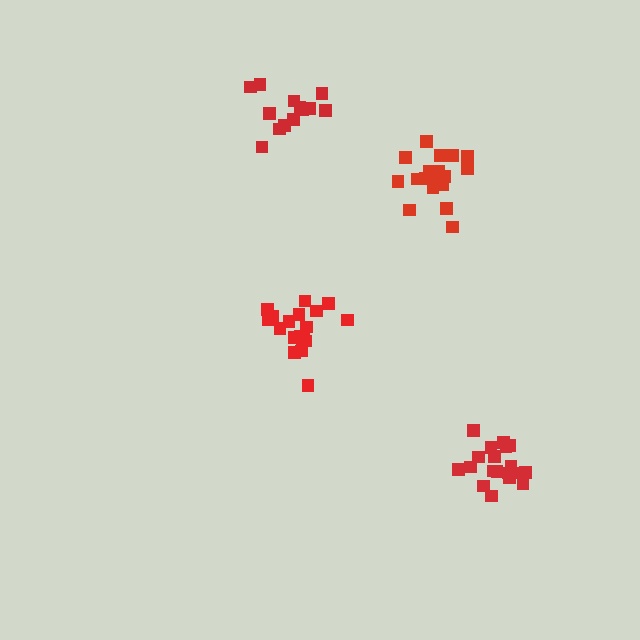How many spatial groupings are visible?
There are 4 spatial groupings.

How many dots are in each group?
Group 1: 19 dots, Group 2: 14 dots, Group 3: 19 dots, Group 4: 18 dots (70 total).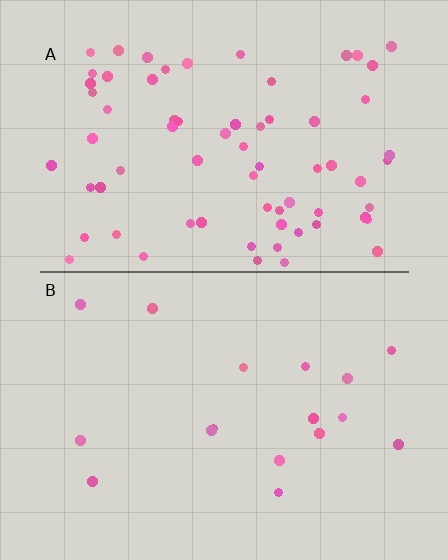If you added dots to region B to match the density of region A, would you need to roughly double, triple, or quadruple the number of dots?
Approximately quadruple.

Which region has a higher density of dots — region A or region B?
A (the top).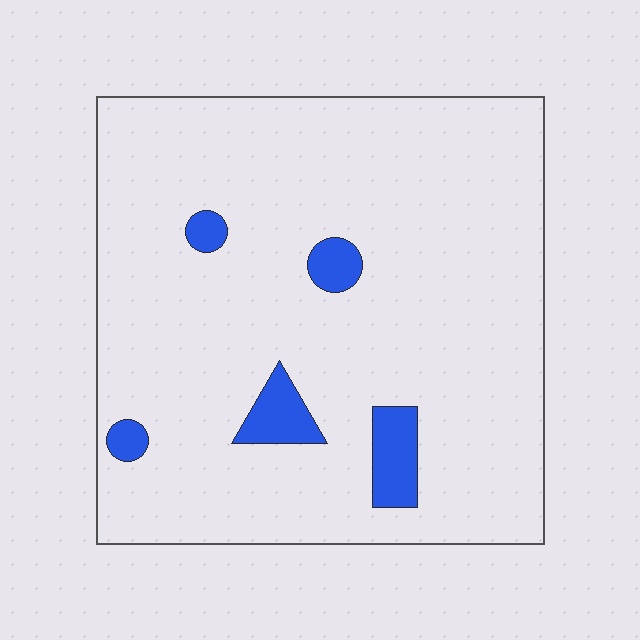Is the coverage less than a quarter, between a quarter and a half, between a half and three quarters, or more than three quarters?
Less than a quarter.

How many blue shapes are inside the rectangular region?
5.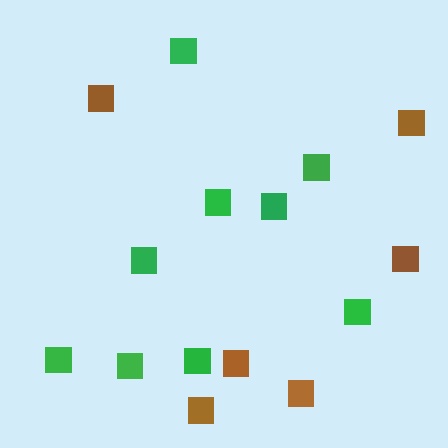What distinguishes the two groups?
There are 2 groups: one group of green squares (9) and one group of brown squares (6).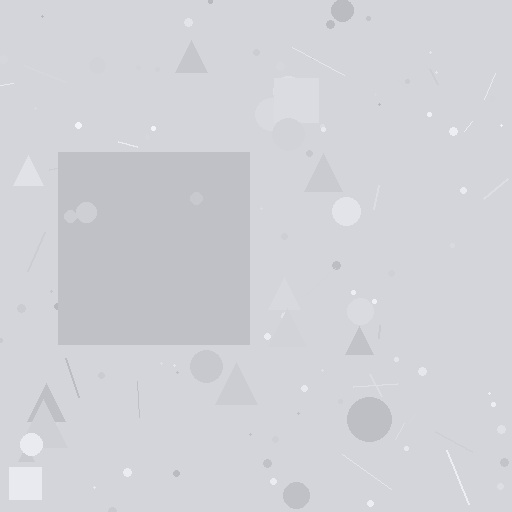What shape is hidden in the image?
A square is hidden in the image.